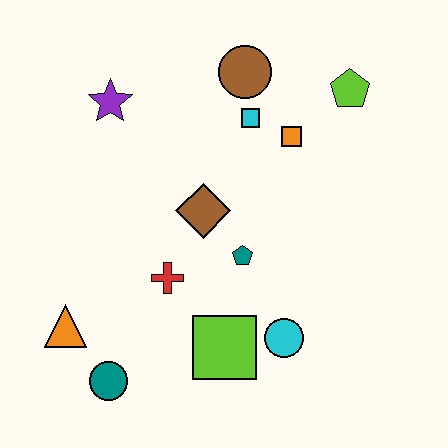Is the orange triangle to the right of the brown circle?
No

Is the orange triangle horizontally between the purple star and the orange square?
No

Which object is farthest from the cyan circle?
The purple star is farthest from the cyan circle.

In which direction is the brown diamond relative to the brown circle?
The brown diamond is below the brown circle.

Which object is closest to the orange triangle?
The teal circle is closest to the orange triangle.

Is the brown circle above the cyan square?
Yes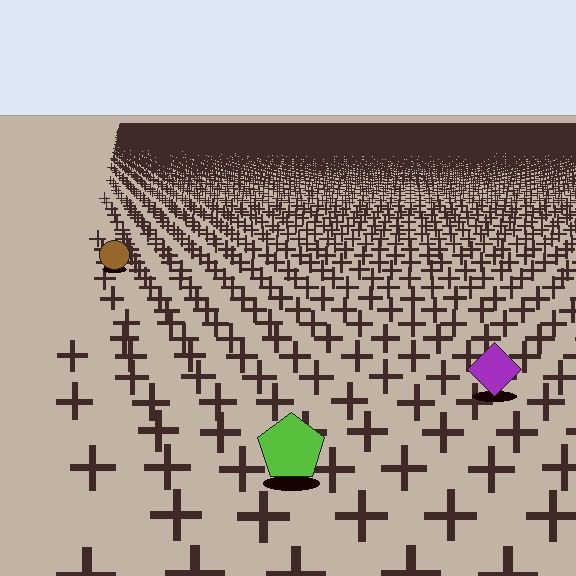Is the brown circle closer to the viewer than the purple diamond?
No. The purple diamond is closer — you can tell from the texture gradient: the ground texture is coarser near it.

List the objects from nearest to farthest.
From nearest to farthest: the lime pentagon, the purple diamond, the brown circle.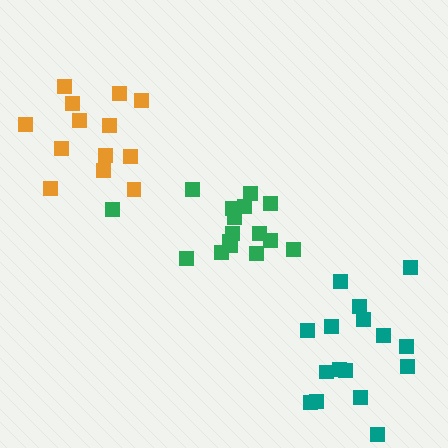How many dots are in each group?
Group 1: 13 dots, Group 2: 17 dots, Group 3: 16 dots (46 total).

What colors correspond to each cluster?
The clusters are colored: orange, green, teal.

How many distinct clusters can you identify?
There are 3 distinct clusters.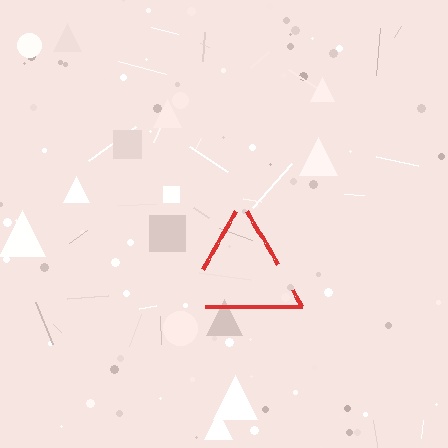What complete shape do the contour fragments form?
The contour fragments form a triangle.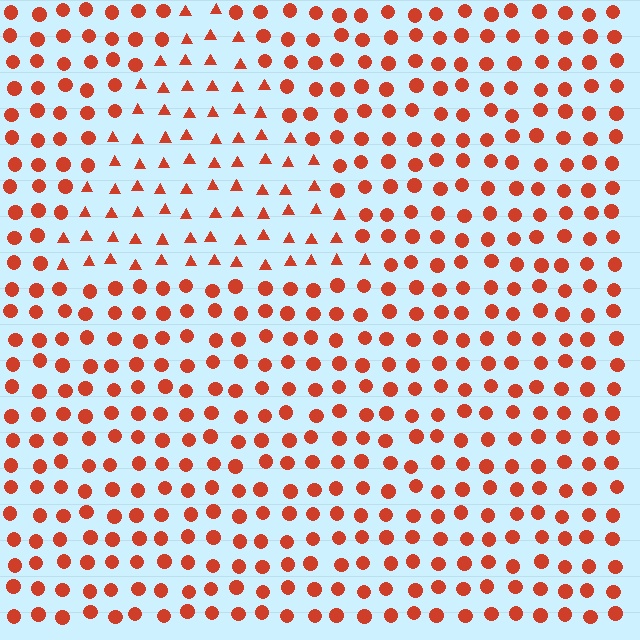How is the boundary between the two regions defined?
The boundary is defined by a change in element shape: triangles inside vs. circles outside. All elements share the same color and spacing.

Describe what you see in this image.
The image is filled with small red elements arranged in a uniform grid. A triangle-shaped region contains triangles, while the surrounding area contains circles. The boundary is defined purely by the change in element shape.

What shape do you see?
I see a triangle.